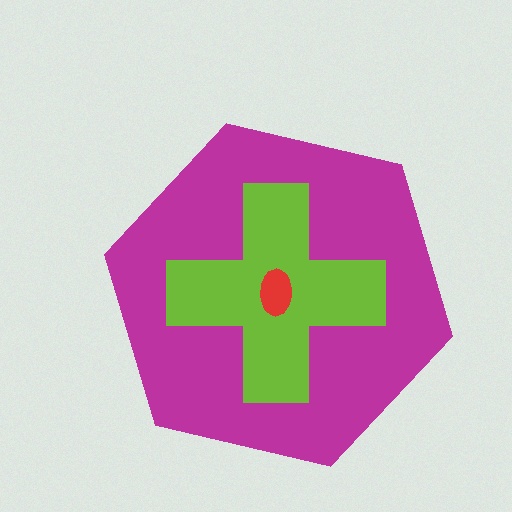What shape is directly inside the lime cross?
The red ellipse.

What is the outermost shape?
The magenta hexagon.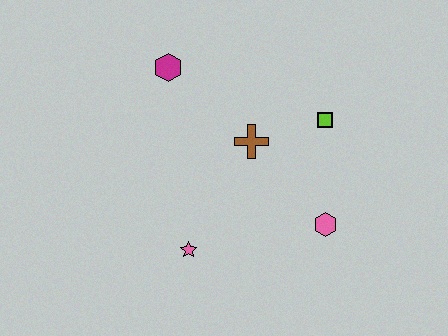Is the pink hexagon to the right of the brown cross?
Yes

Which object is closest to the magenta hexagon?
The brown cross is closest to the magenta hexagon.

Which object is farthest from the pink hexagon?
The magenta hexagon is farthest from the pink hexagon.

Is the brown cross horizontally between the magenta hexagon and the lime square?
Yes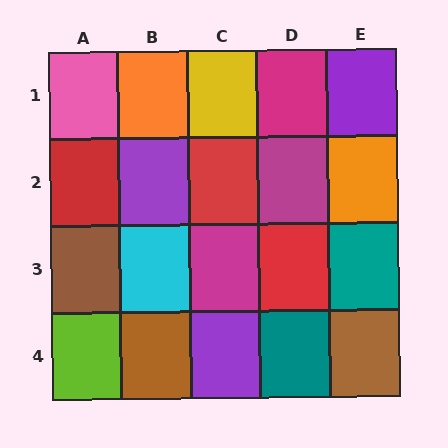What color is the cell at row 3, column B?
Cyan.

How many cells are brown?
3 cells are brown.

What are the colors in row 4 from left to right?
Lime, brown, purple, teal, brown.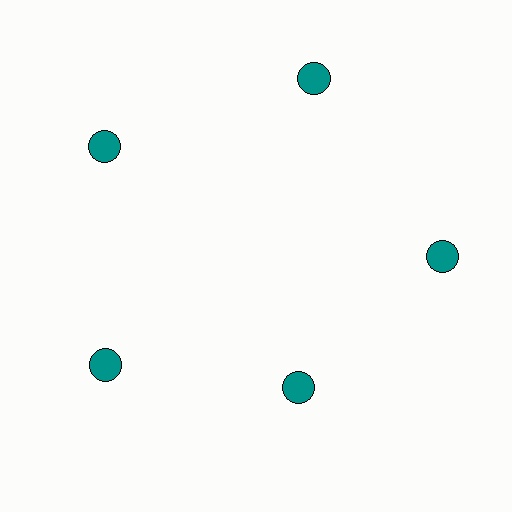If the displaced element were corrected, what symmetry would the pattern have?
It would have 5-fold rotational symmetry — the pattern would map onto itself every 72 degrees.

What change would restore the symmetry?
The symmetry would be restored by moving it outward, back onto the ring so that all 5 circles sit at equal angles and equal distance from the center.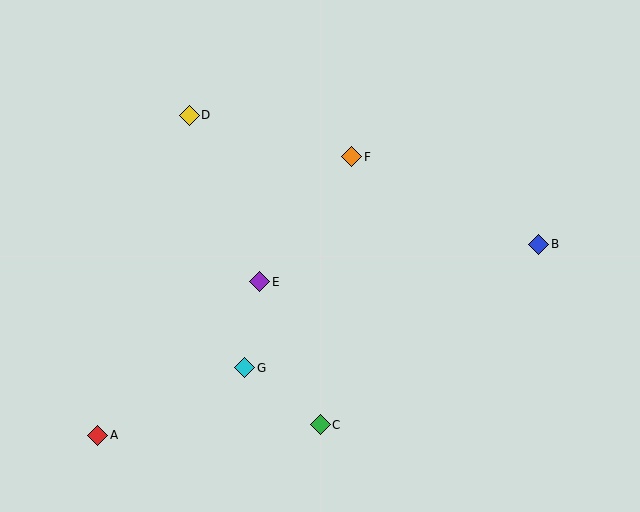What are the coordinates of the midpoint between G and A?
The midpoint between G and A is at (171, 401).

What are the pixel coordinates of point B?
Point B is at (539, 244).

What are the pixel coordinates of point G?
Point G is at (245, 368).